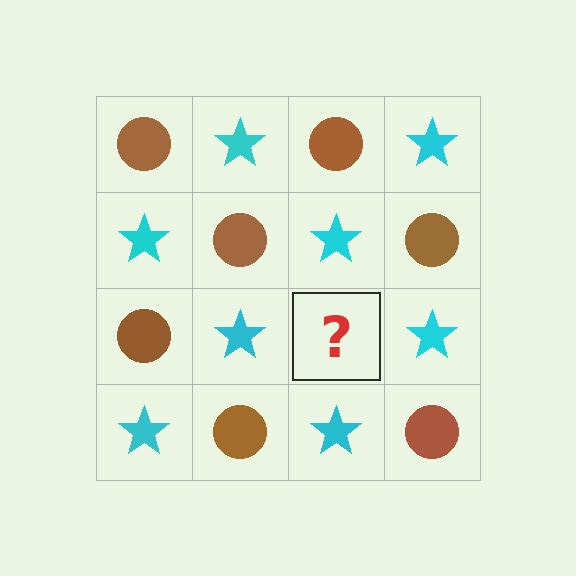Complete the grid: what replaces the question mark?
The question mark should be replaced with a brown circle.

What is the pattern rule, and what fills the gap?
The rule is that it alternates brown circle and cyan star in a checkerboard pattern. The gap should be filled with a brown circle.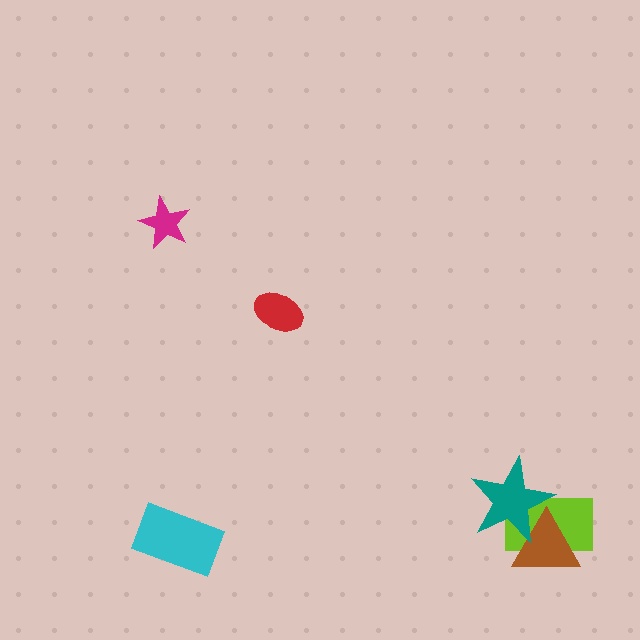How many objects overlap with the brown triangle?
2 objects overlap with the brown triangle.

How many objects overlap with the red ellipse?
0 objects overlap with the red ellipse.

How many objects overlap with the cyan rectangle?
0 objects overlap with the cyan rectangle.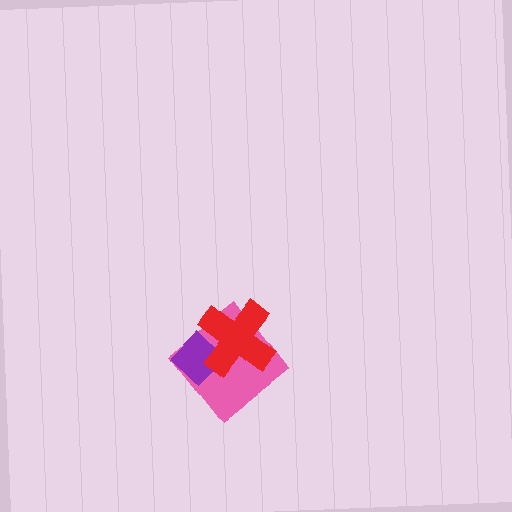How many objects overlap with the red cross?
2 objects overlap with the red cross.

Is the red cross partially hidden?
No, no other shape covers it.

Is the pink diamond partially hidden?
Yes, it is partially covered by another shape.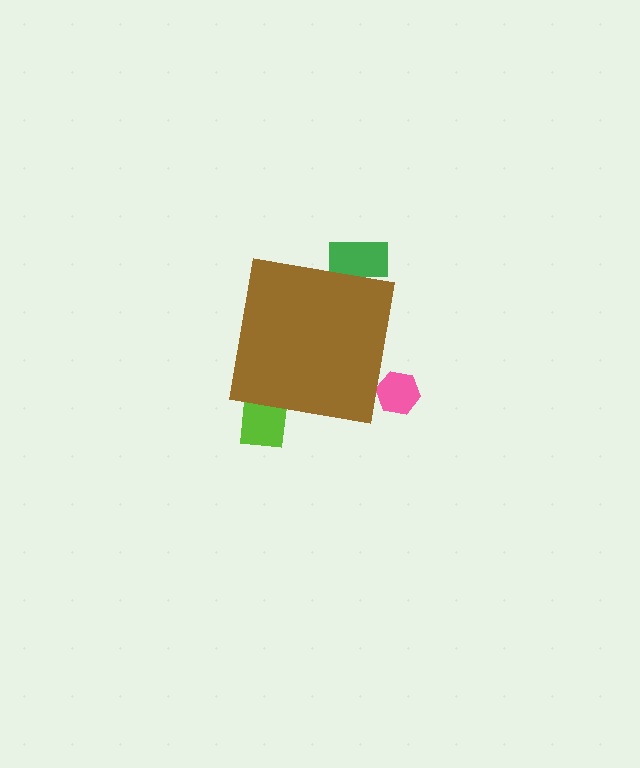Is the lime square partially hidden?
Yes, the lime square is partially hidden behind the brown square.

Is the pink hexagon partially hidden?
Yes, the pink hexagon is partially hidden behind the brown square.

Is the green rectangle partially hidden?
Yes, the green rectangle is partially hidden behind the brown square.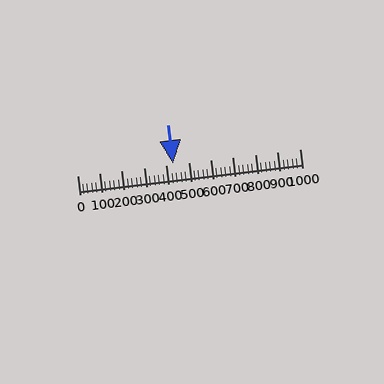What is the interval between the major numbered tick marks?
The major tick marks are spaced 100 units apart.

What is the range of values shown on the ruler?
The ruler shows values from 0 to 1000.